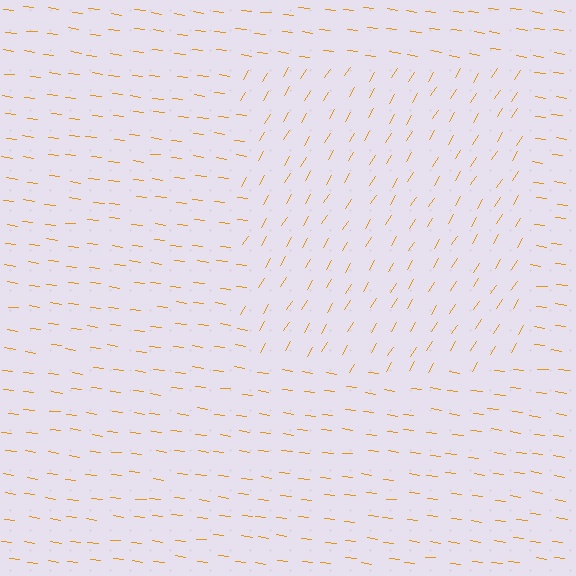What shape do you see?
I see a rectangle.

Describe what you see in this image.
The image is filled with small orange line segments. A rectangle region in the image has lines oriented differently from the surrounding lines, creating a visible texture boundary.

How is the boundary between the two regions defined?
The boundary is defined purely by a change in line orientation (approximately 65 degrees difference). All lines are the same color and thickness.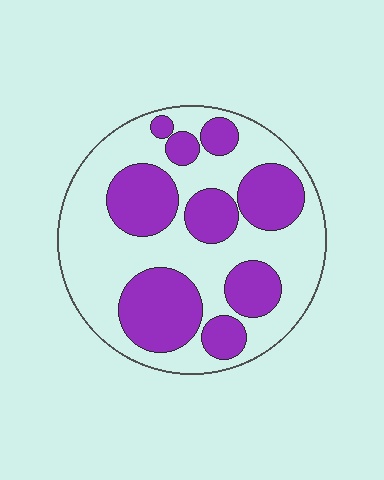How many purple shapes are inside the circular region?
9.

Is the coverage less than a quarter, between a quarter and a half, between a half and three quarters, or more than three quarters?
Between a quarter and a half.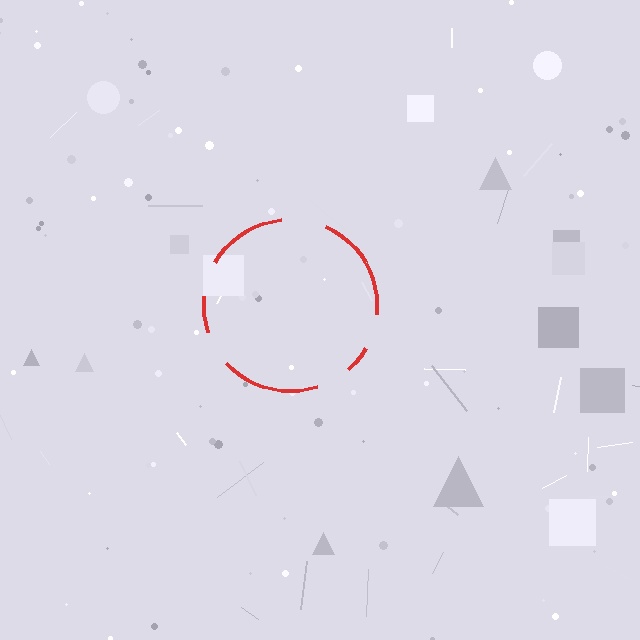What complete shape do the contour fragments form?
The contour fragments form a circle.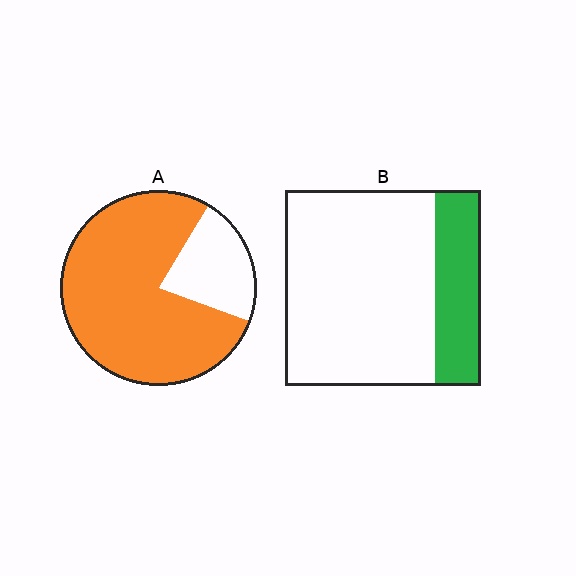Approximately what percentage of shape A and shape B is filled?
A is approximately 80% and B is approximately 25%.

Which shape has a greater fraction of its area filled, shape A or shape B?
Shape A.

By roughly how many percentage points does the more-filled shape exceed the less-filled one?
By roughly 55 percentage points (A over B).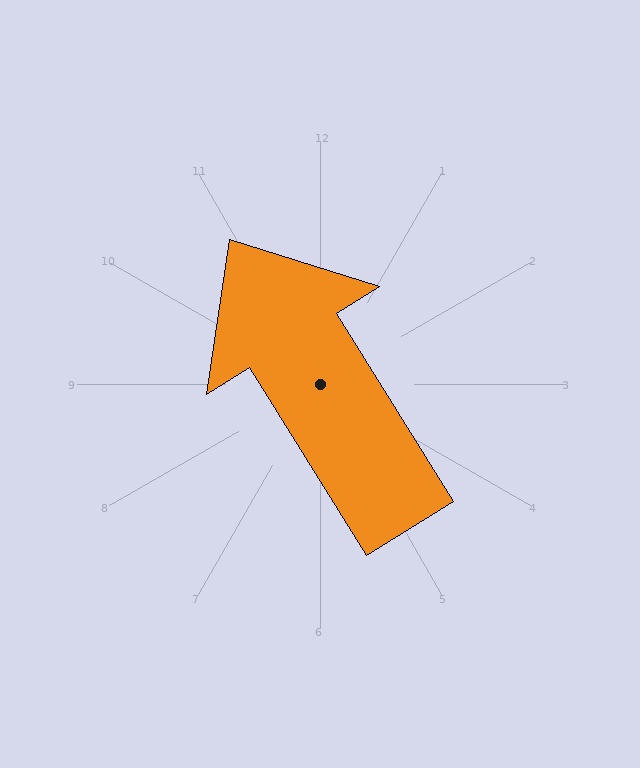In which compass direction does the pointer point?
Northwest.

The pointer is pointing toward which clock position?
Roughly 11 o'clock.